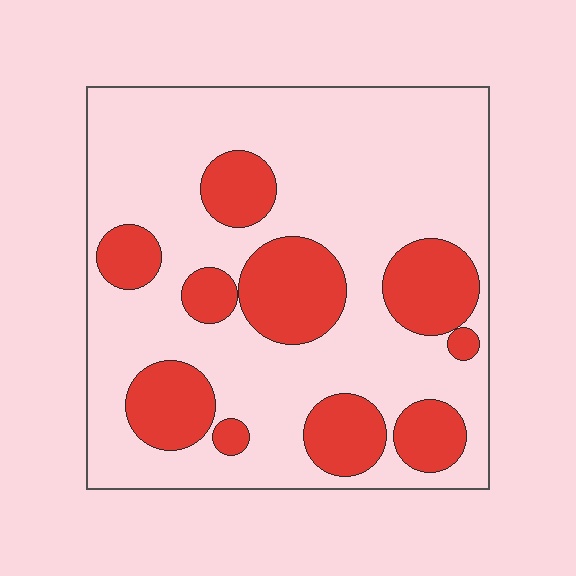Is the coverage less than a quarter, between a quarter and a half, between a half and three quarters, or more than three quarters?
Between a quarter and a half.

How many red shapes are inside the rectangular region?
10.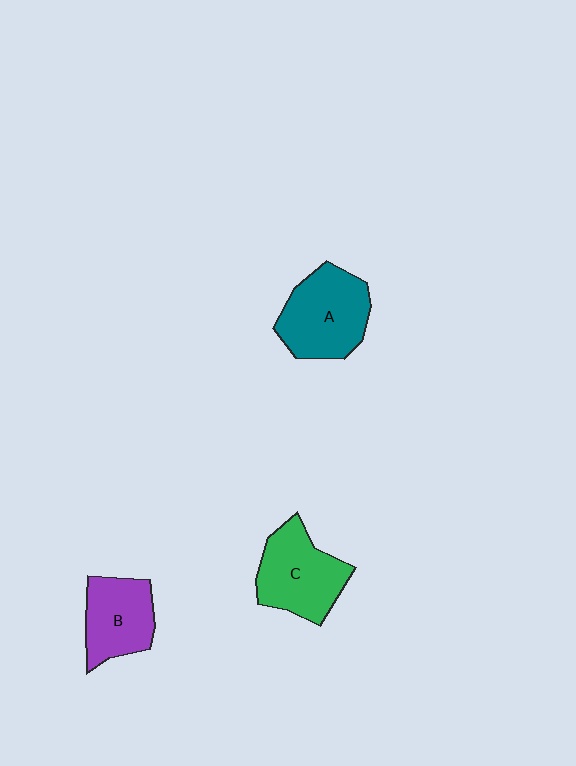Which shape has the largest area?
Shape A (teal).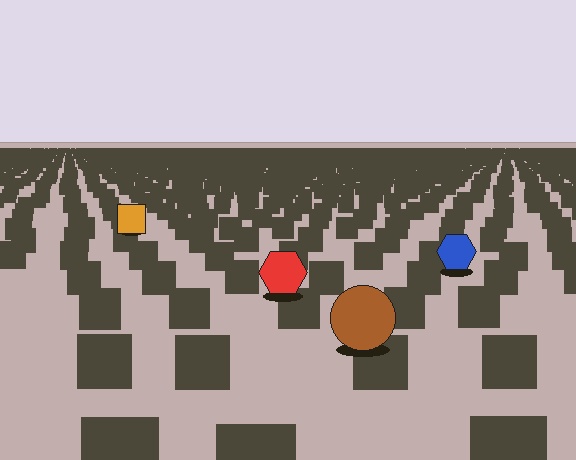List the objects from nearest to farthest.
From nearest to farthest: the brown circle, the red hexagon, the blue hexagon, the orange square.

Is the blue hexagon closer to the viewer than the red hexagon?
No. The red hexagon is closer — you can tell from the texture gradient: the ground texture is coarser near it.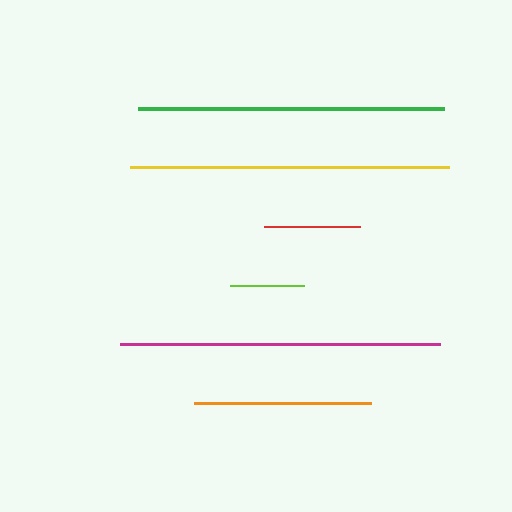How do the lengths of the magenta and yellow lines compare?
The magenta and yellow lines are approximately the same length.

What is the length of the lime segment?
The lime segment is approximately 74 pixels long.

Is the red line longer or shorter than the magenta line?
The magenta line is longer than the red line.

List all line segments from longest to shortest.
From longest to shortest: magenta, yellow, green, orange, red, lime.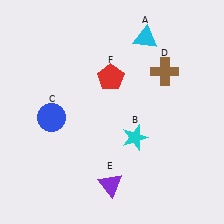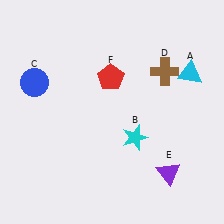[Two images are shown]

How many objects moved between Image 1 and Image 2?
3 objects moved between the two images.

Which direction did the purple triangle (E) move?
The purple triangle (E) moved right.